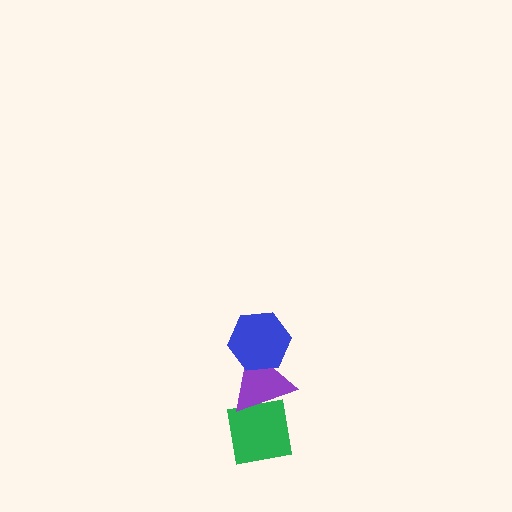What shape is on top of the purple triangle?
The blue hexagon is on top of the purple triangle.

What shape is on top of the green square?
The purple triangle is on top of the green square.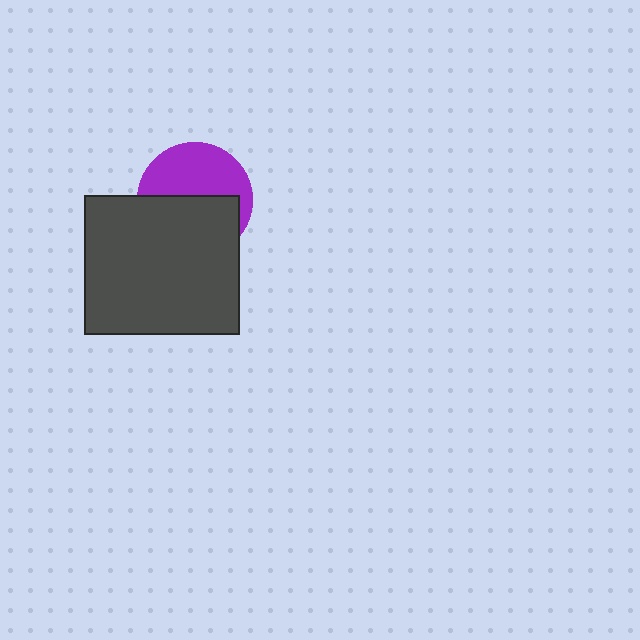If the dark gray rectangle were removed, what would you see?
You would see the complete purple circle.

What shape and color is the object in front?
The object in front is a dark gray rectangle.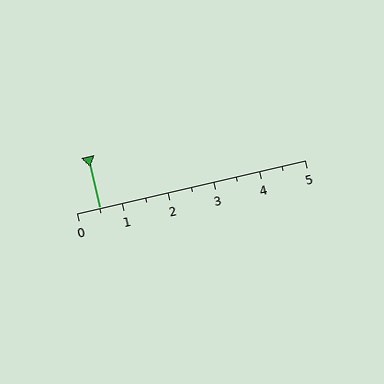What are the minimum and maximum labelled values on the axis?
The axis runs from 0 to 5.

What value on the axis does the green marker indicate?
The marker indicates approximately 0.5.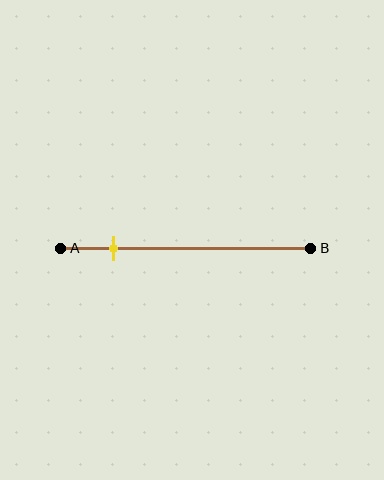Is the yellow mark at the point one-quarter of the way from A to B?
No, the mark is at about 20% from A, not at the 25% one-quarter point.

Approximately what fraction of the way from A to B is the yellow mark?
The yellow mark is approximately 20% of the way from A to B.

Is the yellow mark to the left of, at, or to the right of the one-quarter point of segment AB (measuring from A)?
The yellow mark is to the left of the one-quarter point of segment AB.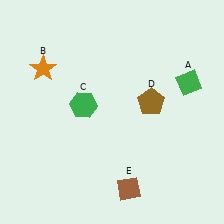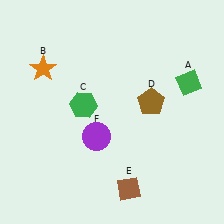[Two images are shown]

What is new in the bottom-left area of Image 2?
A purple circle (F) was added in the bottom-left area of Image 2.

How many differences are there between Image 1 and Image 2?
There is 1 difference between the two images.